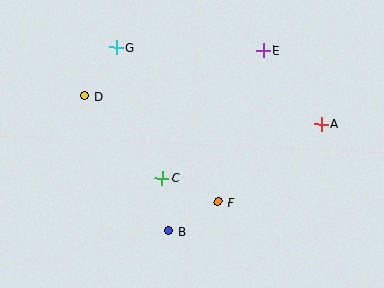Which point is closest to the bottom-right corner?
Point A is closest to the bottom-right corner.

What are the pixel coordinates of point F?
Point F is at (218, 202).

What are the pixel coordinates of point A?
Point A is at (321, 124).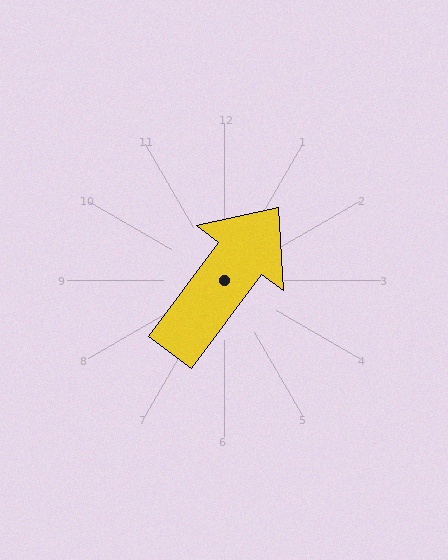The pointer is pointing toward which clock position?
Roughly 1 o'clock.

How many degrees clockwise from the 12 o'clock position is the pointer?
Approximately 37 degrees.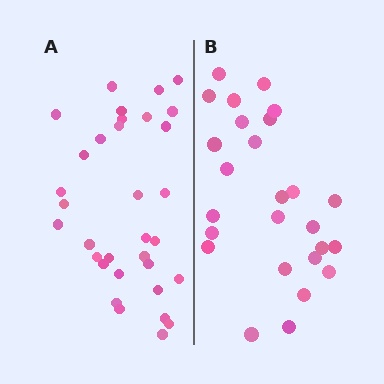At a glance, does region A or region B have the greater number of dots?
Region A (the left region) has more dots.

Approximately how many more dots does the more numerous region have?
Region A has roughly 8 or so more dots than region B.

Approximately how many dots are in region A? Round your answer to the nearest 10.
About 30 dots. (The exact count is 33, which rounds to 30.)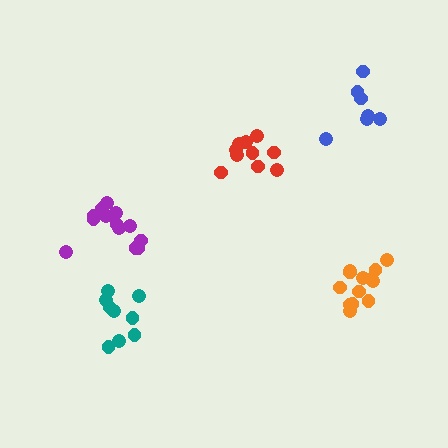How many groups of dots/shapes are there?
There are 5 groups.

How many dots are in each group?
Group 1: 9 dots, Group 2: 13 dots, Group 3: 7 dots, Group 4: 10 dots, Group 5: 13 dots (52 total).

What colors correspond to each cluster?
The clusters are colored: teal, orange, blue, red, purple.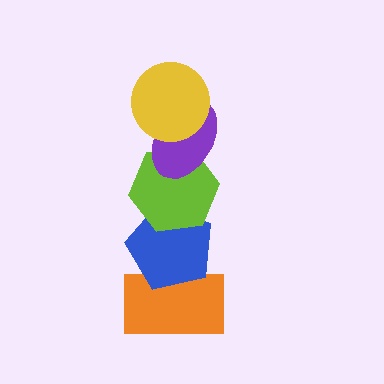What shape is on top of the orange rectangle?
The blue pentagon is on top of the orange rectangle.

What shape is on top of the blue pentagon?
The lime hexagon is on top of the blue pentagon.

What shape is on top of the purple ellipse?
The yellow circle is on top of the purple ellipse.